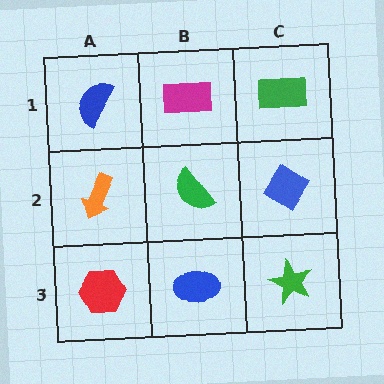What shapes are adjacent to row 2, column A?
A blue semicircle (row 1, column A), a red hexagon (row 3, column A), a green semicircle (row 2, column B).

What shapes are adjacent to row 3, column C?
A blue diamond (row 2, column C), a blue ellipse (row 3, column B).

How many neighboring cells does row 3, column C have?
2.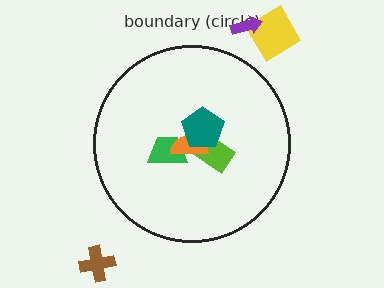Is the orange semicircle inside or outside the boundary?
Inside.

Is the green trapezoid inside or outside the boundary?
Inside.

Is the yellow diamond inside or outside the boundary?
Outside.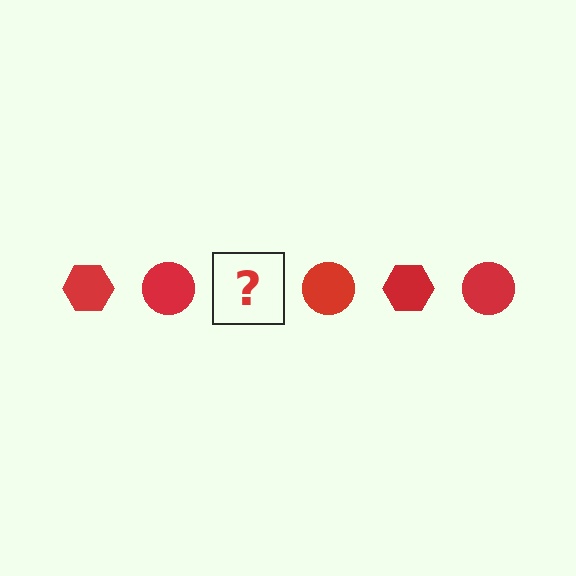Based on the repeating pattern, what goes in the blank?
The blank should be a red hexagon.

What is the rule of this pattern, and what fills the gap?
The rule is that the pattern cycles through hexagon, circle shapes in red. The gap should be filled with a red hexagon.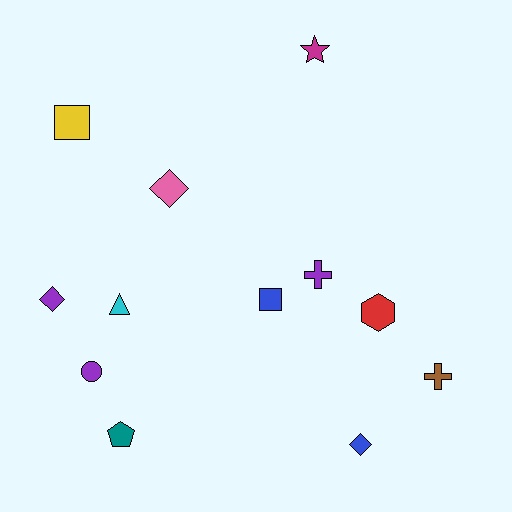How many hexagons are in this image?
There is 1 hexagon.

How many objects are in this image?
There are 12 objects.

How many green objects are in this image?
There are no green objects.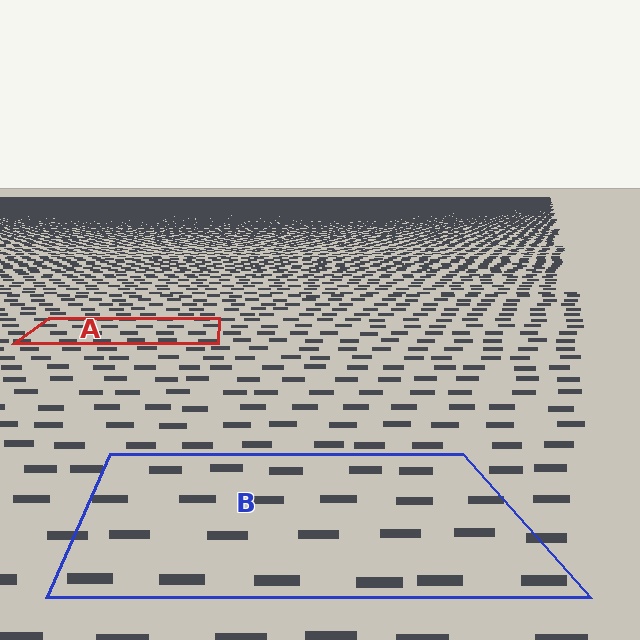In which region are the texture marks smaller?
The texture marks are smaller in region A, because it is farther away.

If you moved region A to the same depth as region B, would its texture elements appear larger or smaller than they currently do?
They would appear larger. At a closer depth, the same texture elements are projected at a bigger on-screen size.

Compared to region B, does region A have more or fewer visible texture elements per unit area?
Region A has more texture elements per unit area — they are packed more densely because it is farther away.